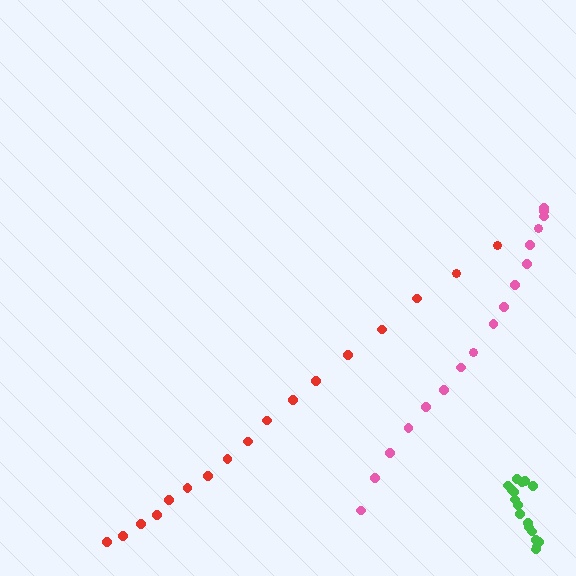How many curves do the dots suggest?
There are 3 distinct paths.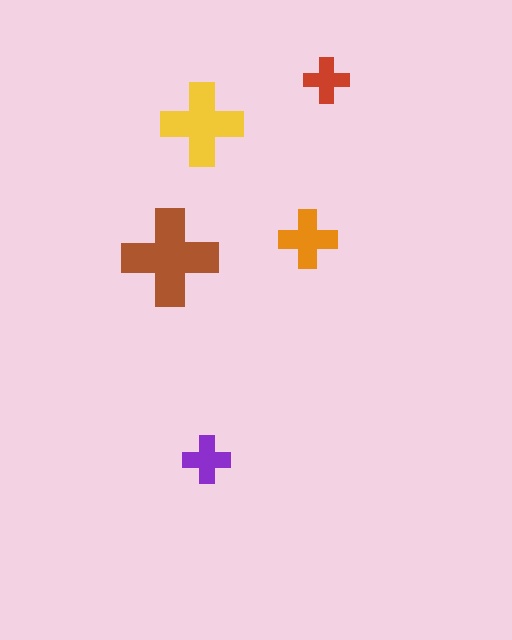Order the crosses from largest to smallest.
the brown one, the yellow one, the orange one, the purple one, the red one.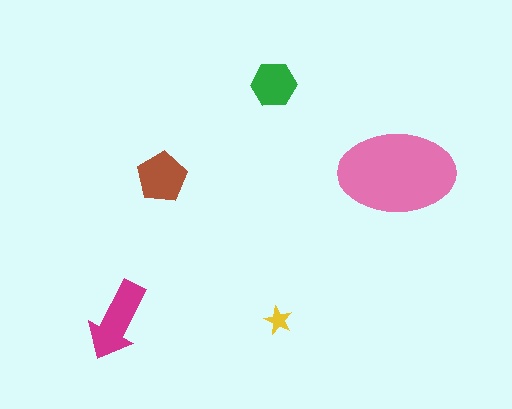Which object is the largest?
The pink ellipse.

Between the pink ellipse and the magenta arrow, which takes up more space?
The pink ellipse.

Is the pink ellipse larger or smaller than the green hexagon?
Larger.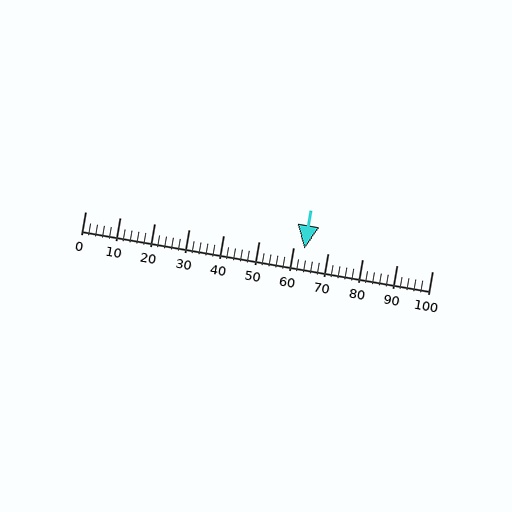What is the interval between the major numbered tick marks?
The major tick marks are spaced 10 units apart.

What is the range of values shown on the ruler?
The ruler shows values from 0 to 100.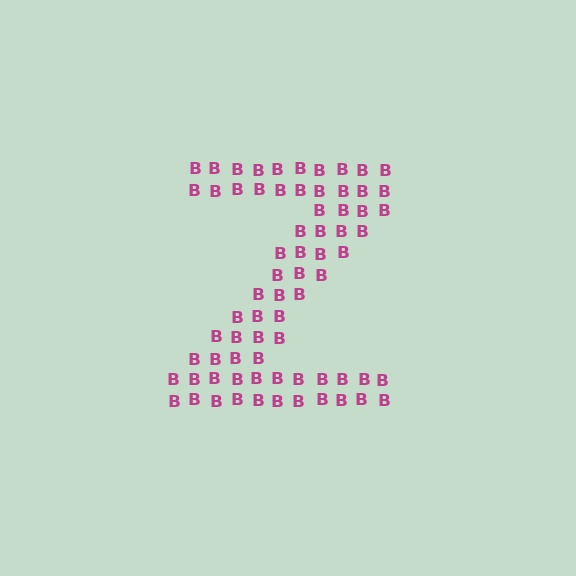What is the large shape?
The large shape is the letter Z.